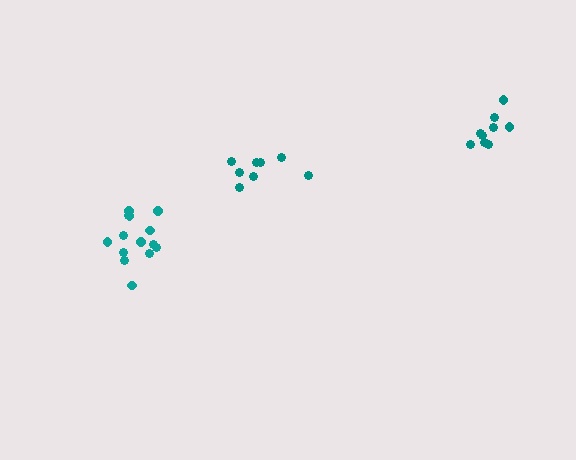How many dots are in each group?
Group 1: 9 dots, Group 2: 14 dots, Group 3: 8 dots (31 total).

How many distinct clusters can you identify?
There are 3 distinct clusters.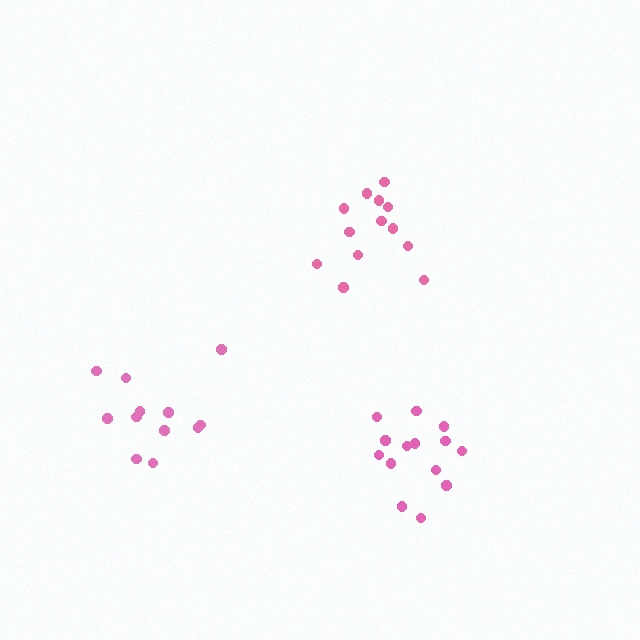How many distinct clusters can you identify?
There are 3 distinct clusters.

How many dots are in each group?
Group 1: 13 dots, Group 2: 12 dots, Group 3: 14 dots (39 total).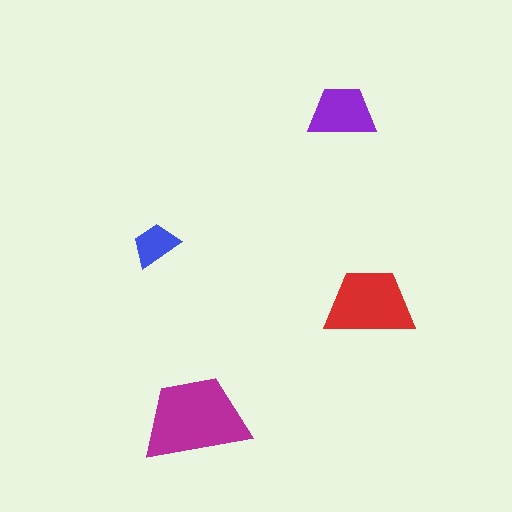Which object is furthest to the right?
The red trapezoid is rightmost.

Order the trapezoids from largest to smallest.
the magenta one, the red one, the purple one, the blue one.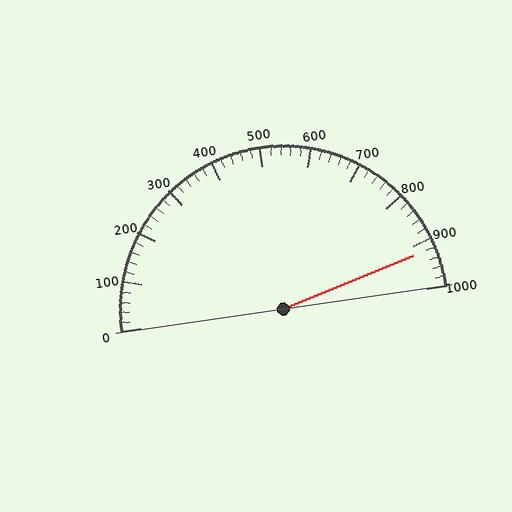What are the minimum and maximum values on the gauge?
The gauge ranges from 0 to 1000.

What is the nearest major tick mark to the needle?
The nearest major tick mark is 900.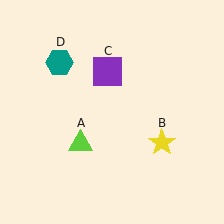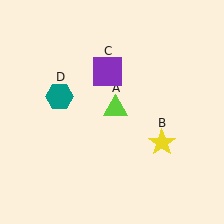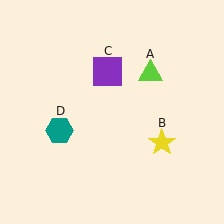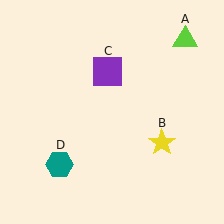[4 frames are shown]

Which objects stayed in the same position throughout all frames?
Yellow star (object B) and purple square (object C) remained stationary.